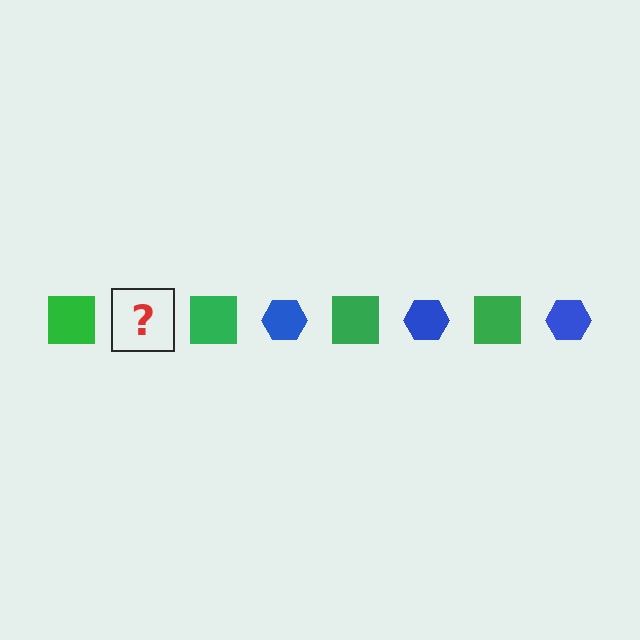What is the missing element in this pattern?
The missing element is a blue hexagon.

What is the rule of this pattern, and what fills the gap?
The rule is that the pattern alternates between green square and blue hexagon. The gap should be filled with a blue hexagon.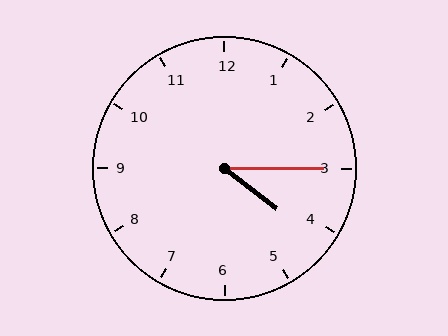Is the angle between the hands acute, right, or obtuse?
It is acute.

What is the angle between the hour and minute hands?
Approximately 38 degrees.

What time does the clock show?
4:15.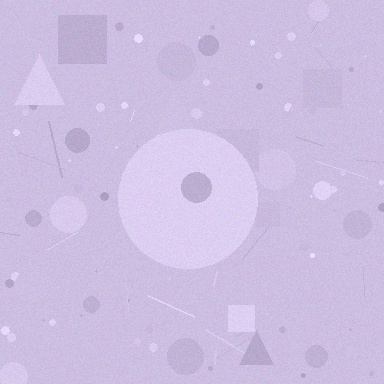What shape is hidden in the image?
A circle is hidden in the image.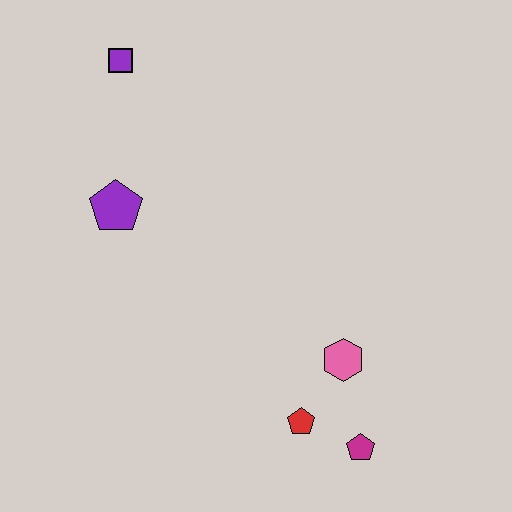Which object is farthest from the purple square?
The magenta pentagon is farthest from the purple square.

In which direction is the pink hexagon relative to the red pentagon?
The pink hexagon is above the red pentagon.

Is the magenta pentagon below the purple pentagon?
Yes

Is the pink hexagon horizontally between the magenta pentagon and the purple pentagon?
Yes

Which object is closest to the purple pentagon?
The purple square is closest to the purple pentagon.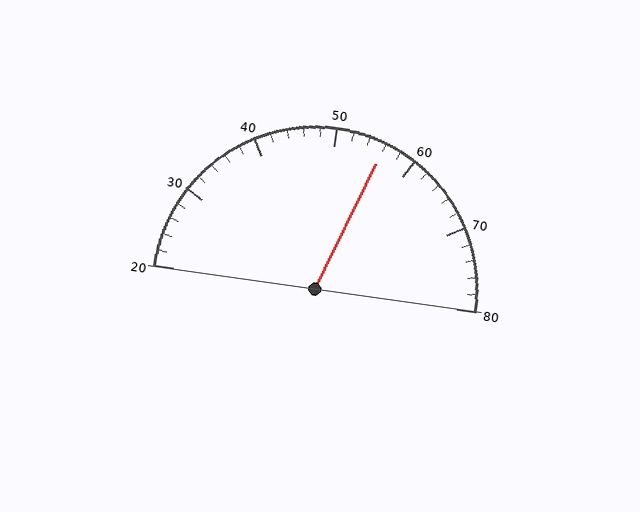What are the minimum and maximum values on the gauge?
The gauge ranges from 20 to 80.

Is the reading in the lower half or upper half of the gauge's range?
The reading is in the upper half of the range (20 to 80).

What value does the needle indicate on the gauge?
The needle indicates approximately 56.